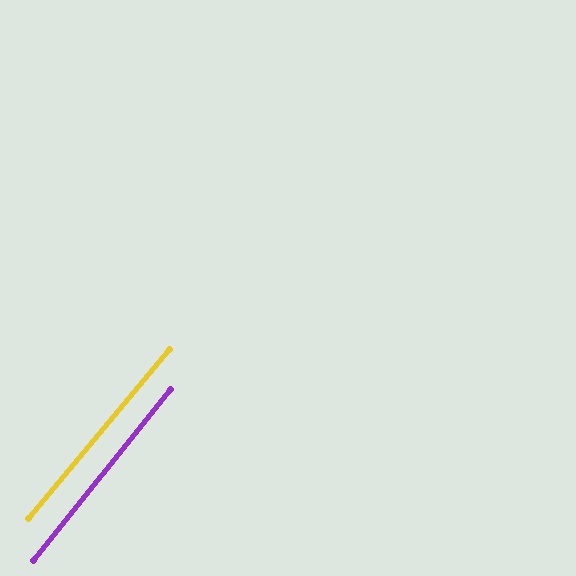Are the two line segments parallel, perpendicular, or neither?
Parallel — their directions differ by only 1.0°.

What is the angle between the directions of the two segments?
Approximately 1 degree.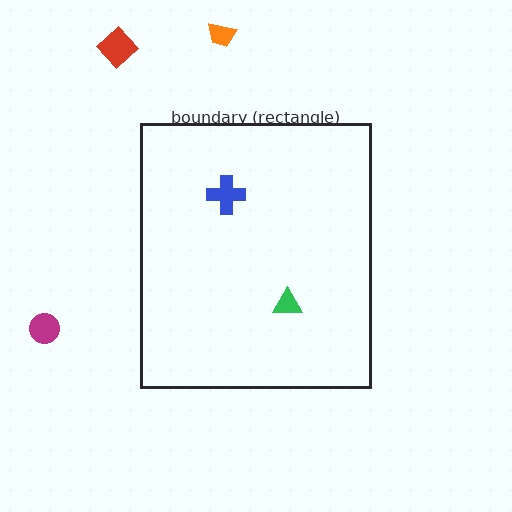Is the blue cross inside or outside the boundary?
Inside.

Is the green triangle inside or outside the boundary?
Inside.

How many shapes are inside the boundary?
2 inside, 3 outside.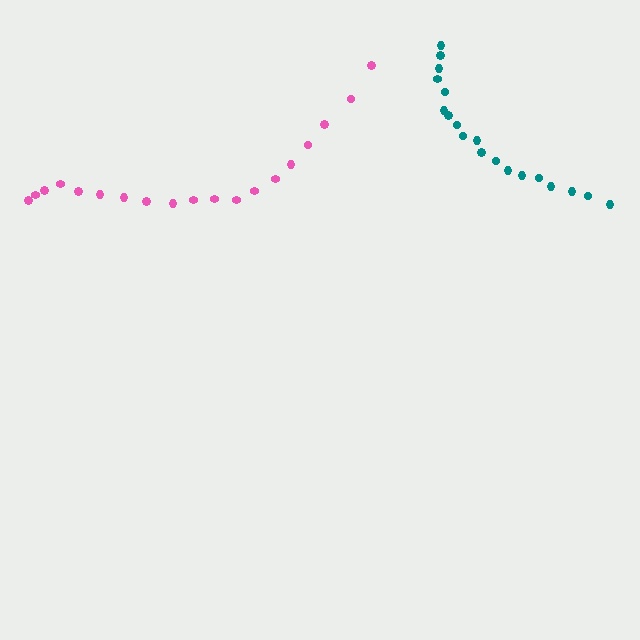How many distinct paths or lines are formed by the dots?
There are 2 distinct paths.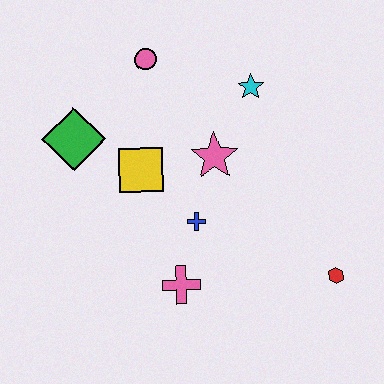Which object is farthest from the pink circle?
The red hexagon is farthest from the pink circle.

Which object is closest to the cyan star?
The pink star is closest to the cyan star.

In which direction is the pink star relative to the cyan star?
The pink star is below the cyan star.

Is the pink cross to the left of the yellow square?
No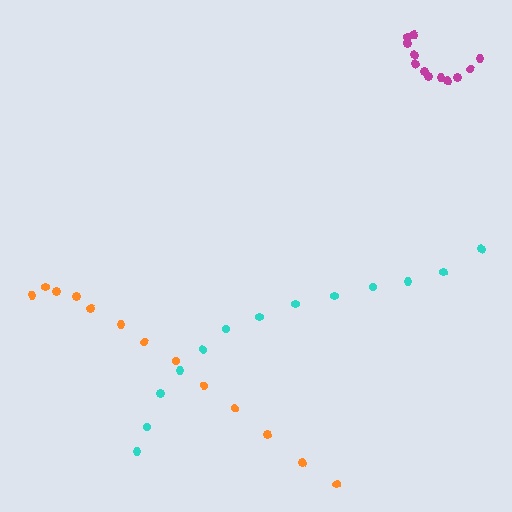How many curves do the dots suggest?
There are 3 distinct paths.